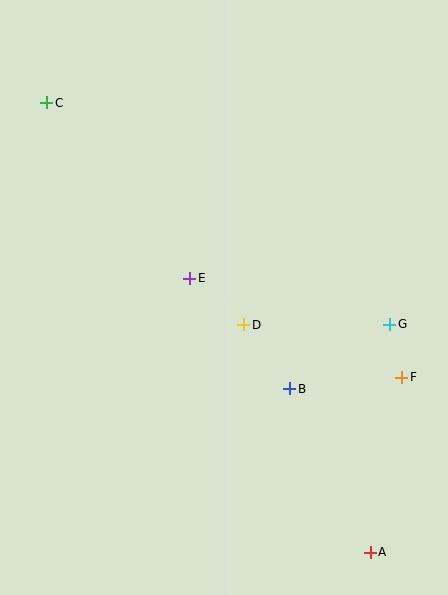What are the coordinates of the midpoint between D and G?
The midpoint between D and G is at (317, 325).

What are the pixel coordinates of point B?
Point B is at (290, 389).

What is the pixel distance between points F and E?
The distance between F and E is 234 pixels.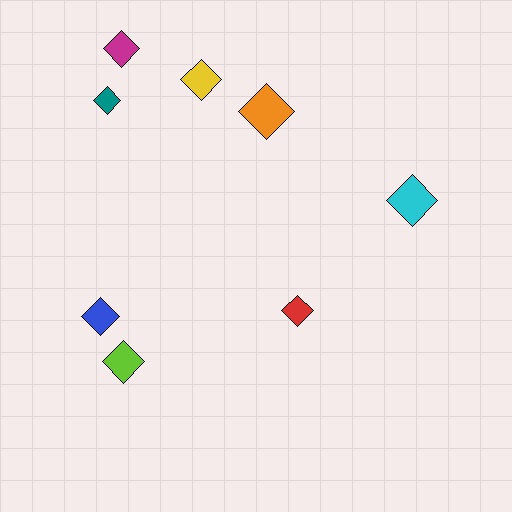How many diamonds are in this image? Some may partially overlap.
There are 8 diamonds.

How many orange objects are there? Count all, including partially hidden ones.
There is 1 orange object.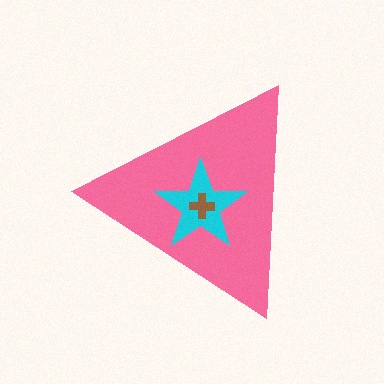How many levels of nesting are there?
3.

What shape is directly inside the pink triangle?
The cyan star.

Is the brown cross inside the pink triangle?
Yes.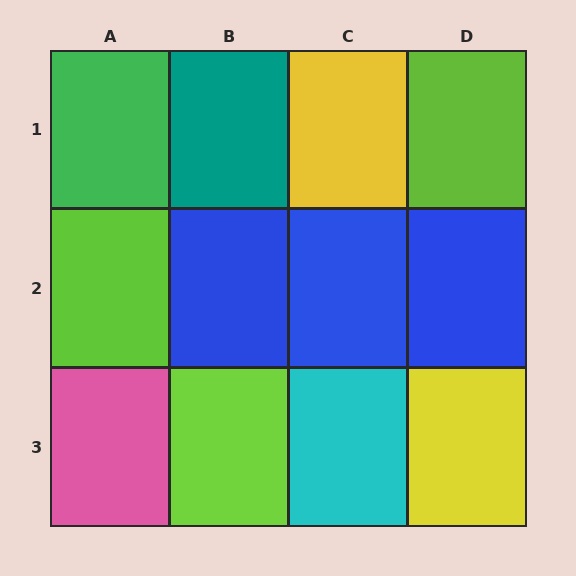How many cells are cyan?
1 cell is cyan.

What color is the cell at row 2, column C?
Blue.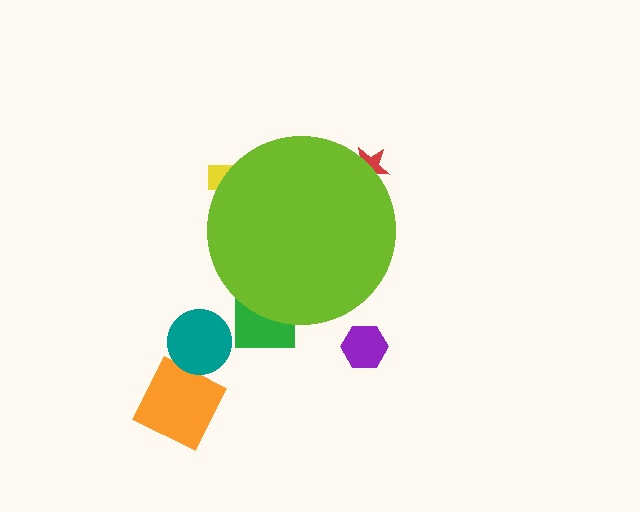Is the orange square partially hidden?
No, the orange square is fully visible.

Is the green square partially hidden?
Yes, the green square is partially hidden behind the lime circle.